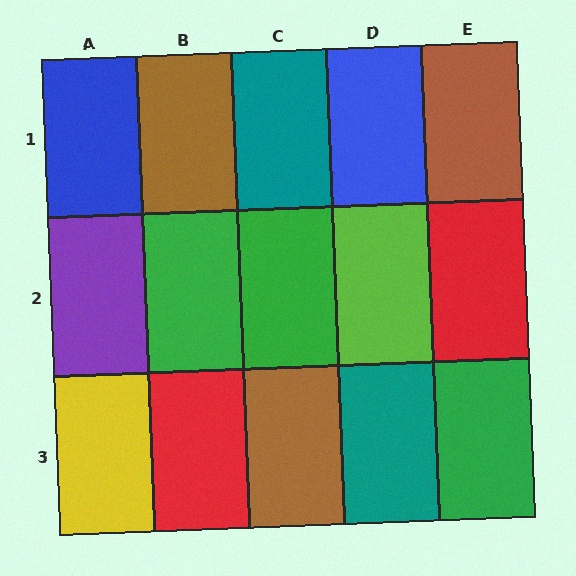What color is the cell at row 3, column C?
Brown.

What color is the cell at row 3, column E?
Green.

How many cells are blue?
2 cells are blue.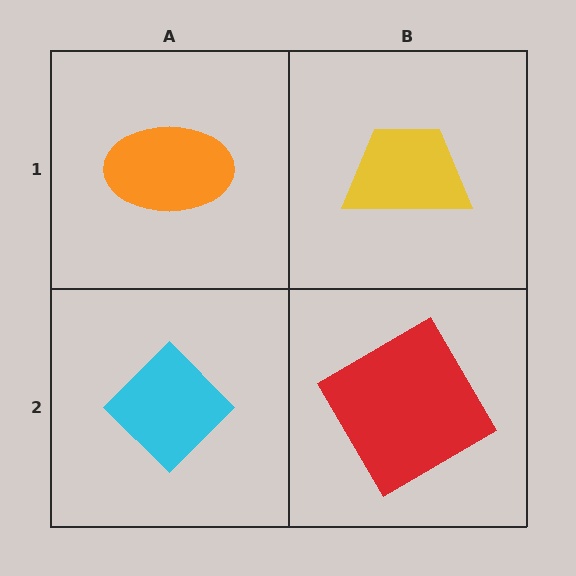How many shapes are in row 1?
2 shapes.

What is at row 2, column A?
A cyan diamond.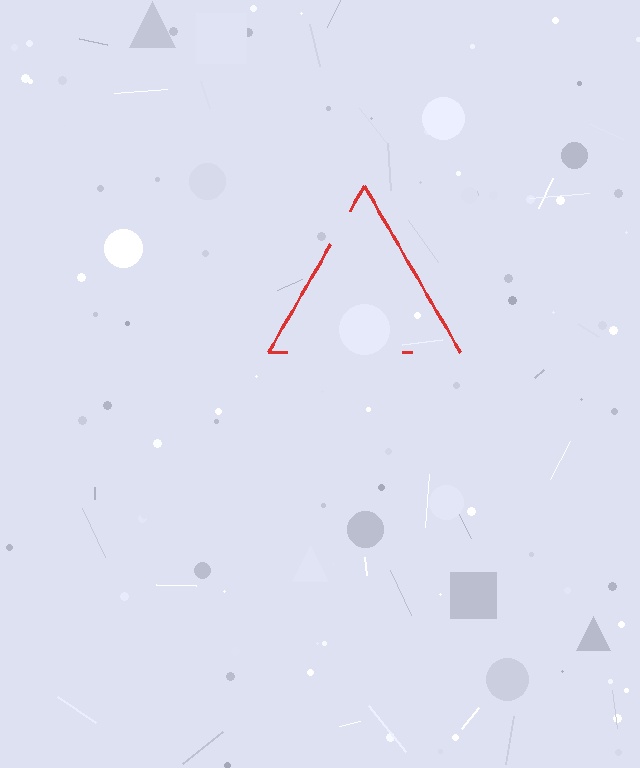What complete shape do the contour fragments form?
The contour fragments form a triangle.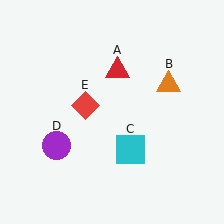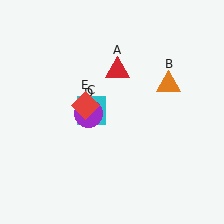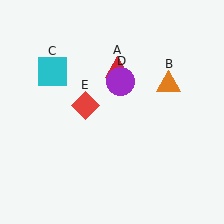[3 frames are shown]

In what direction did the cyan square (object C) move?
The cyan square (object C) moved up and to the left.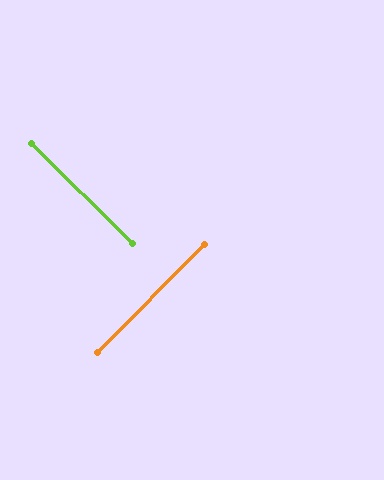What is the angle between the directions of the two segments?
Approximately 90 degrees.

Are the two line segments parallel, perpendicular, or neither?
Perpendicular — they meet at approximately 90°.